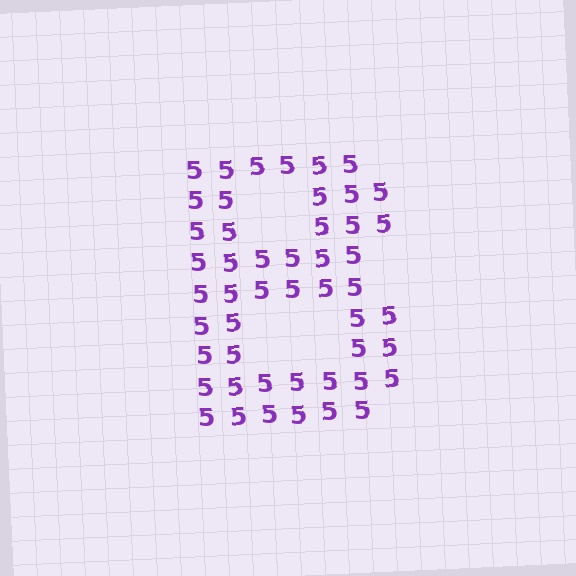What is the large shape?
The large shape is the letter B.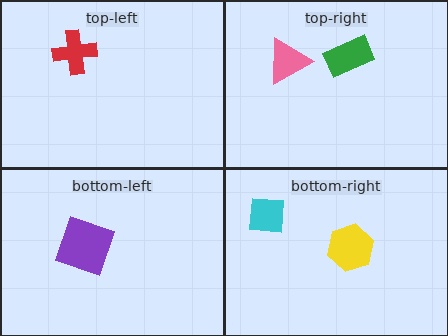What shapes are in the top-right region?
The green rectangle, the pink triangle.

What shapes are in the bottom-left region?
The purple square.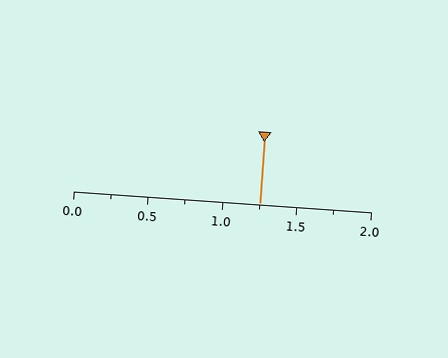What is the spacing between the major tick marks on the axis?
The major ticks are spaced 0.5 apart.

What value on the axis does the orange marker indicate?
The marker indicates approximately 1.25.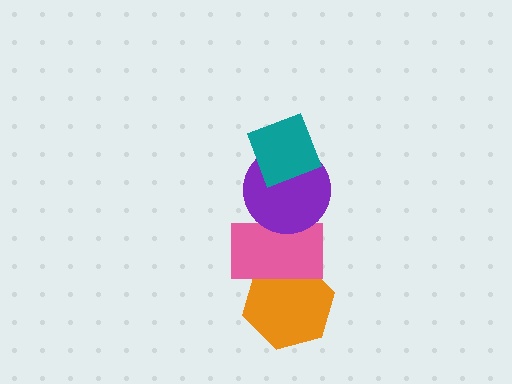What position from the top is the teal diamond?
The teal diamond is 1st from the top.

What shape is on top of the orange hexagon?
The pink rectangle is on top of the orange hexagon.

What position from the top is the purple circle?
The purple circle is 2nd from the top.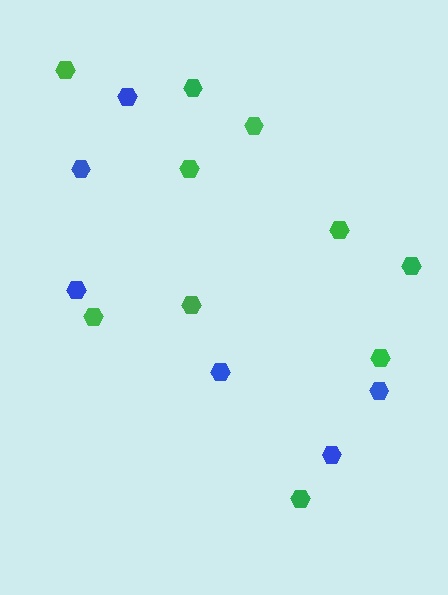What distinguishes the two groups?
There are 2 groups: one group of blue hexagons (6) and one group of green hexagons (10).